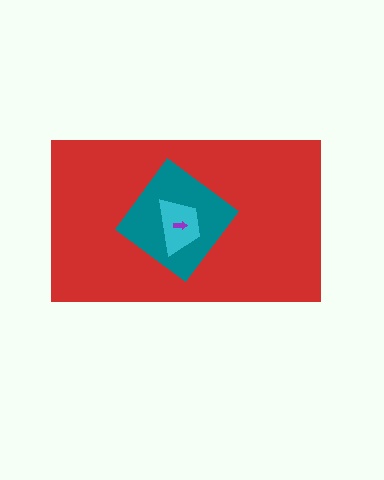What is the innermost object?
The purple arrow.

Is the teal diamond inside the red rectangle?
Yes.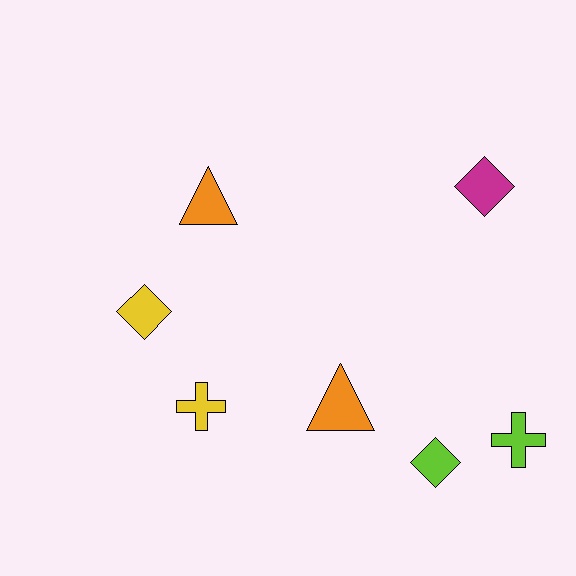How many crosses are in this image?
There are 2 crosses.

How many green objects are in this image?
There are no green objects.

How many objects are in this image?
There are 7 objects.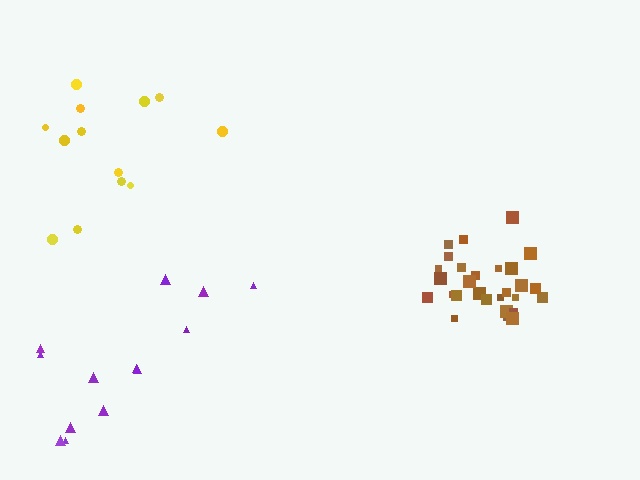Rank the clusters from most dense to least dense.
brown, yellow, purple.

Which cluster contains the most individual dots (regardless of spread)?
Brown (28).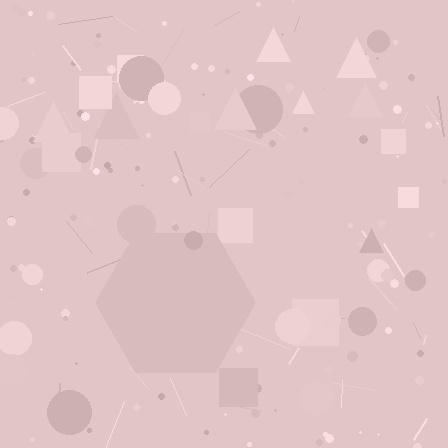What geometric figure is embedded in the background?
A hexagon is embedded in the background.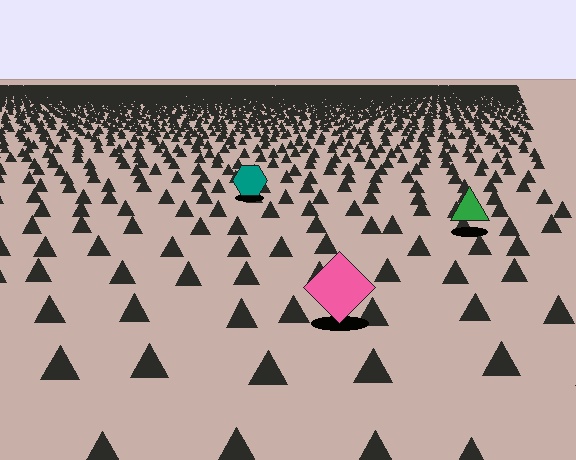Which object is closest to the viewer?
The pink diamond is closest. The texture marks near it are larger and more spread out.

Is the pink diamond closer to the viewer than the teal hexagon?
Yes. The pink diamond is closer — you can tell from the texture gradient: the ground texture is coarser near it.